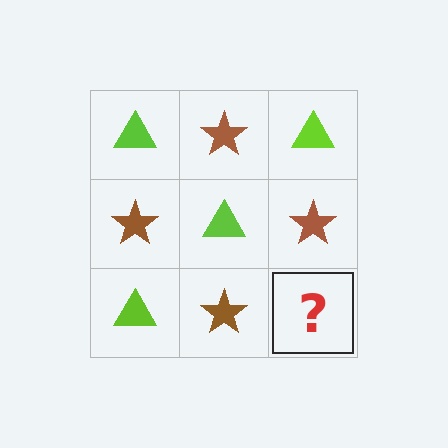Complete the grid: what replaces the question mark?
The question mark should be replaced with a lime triangle.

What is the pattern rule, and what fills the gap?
The rule is that it alternates lime triangle and brown star in a checkerboard pattern. The gap should be filled with a lime triangle.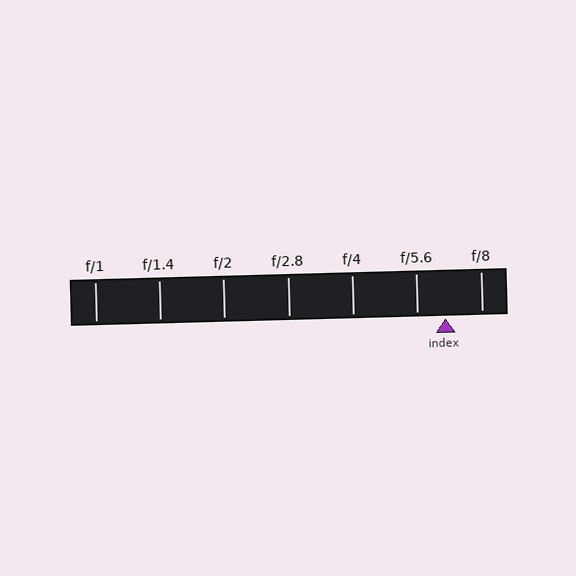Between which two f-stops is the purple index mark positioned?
The index mark is between f/5.6 and f/8.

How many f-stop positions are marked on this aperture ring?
There are 7 f-stop positions marked.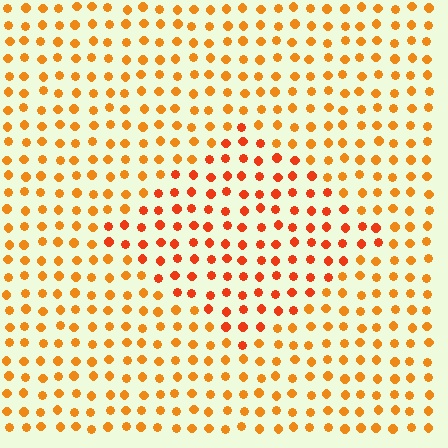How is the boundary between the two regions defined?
The boundary is defined purely by a slight shift in hue (about 22 degrees). Spacing, size, and orientation are identical on both sides.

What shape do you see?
I see a diamond.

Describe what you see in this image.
The image is filled with small orange elements in a uniform arrangement. A diamond-shaped region is visible where the elements are tinted to a slightly different hue, forming a subtle color boundary.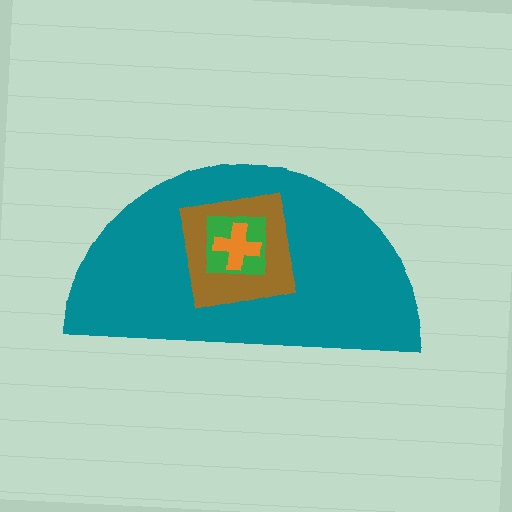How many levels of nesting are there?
4.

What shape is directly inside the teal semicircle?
The brown square.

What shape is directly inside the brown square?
The green square.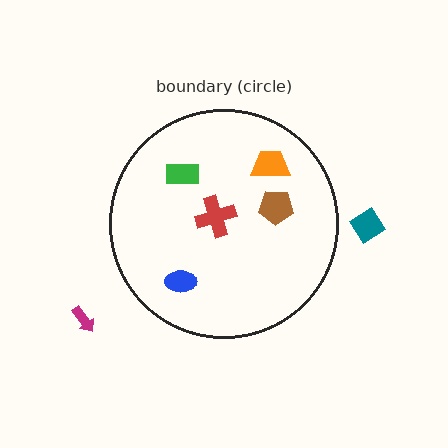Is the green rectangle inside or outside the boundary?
Inside.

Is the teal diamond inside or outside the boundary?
Outside.